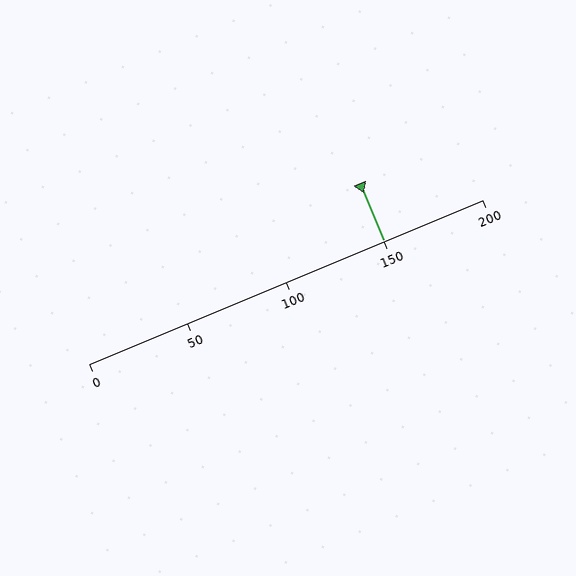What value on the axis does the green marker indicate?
The marker indicates approximately 150.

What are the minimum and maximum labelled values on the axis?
The axis runs from 0 to 200.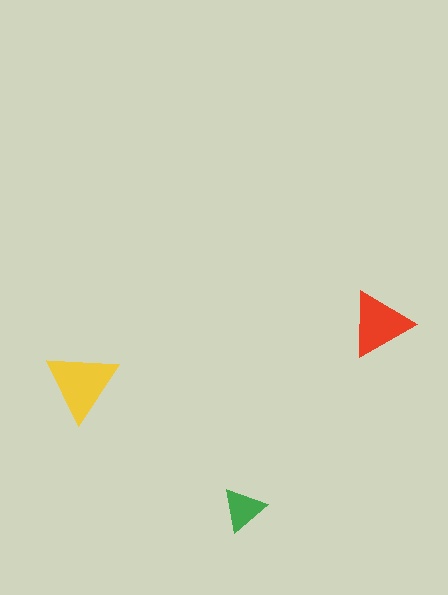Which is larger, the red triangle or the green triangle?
The red one.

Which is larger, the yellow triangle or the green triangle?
The yellow one.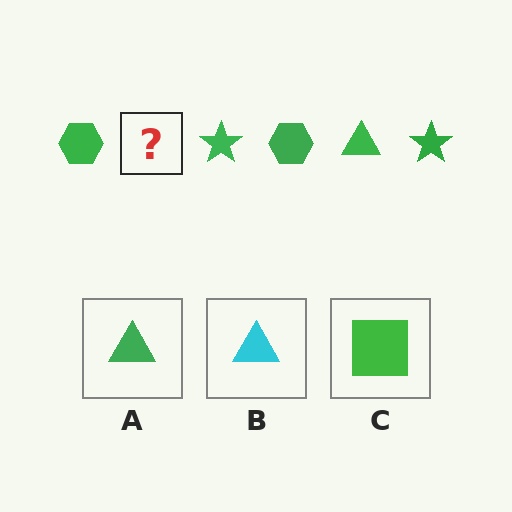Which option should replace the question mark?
Option A.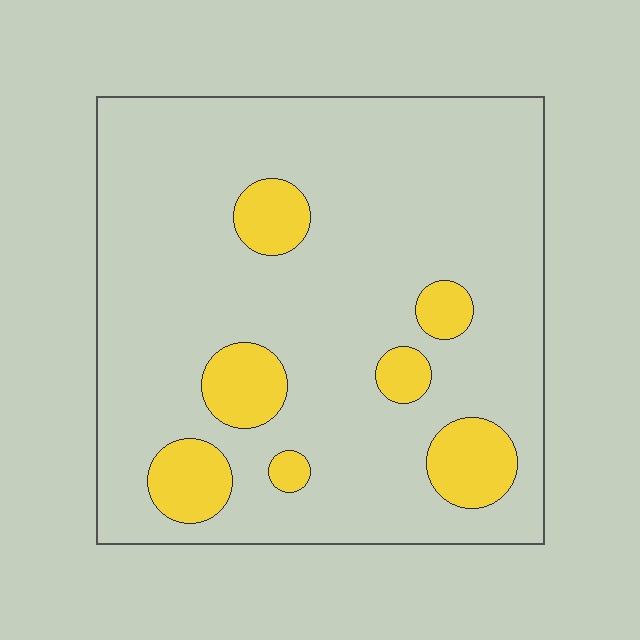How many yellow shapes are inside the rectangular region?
7.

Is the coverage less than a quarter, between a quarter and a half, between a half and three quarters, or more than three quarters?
Less than a quarter.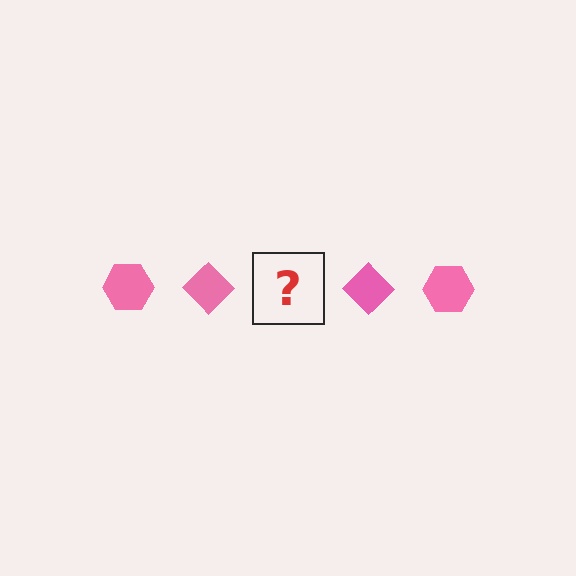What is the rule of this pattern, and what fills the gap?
The rule is that the pattern cycles through hexagon, diamond shapes in pink. The gap should be filled with a pink hexagon.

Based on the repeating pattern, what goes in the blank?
The blank should be a pink hexagon.